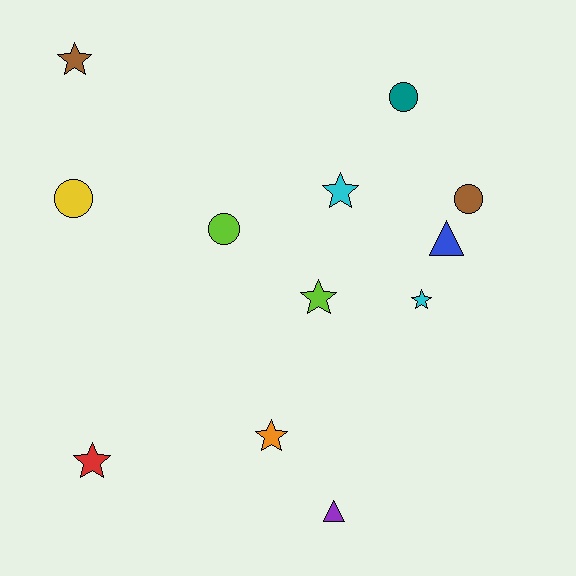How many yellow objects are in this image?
There is 1 yellow object.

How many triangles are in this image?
There are 2 triangles.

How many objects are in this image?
There are 12 objects.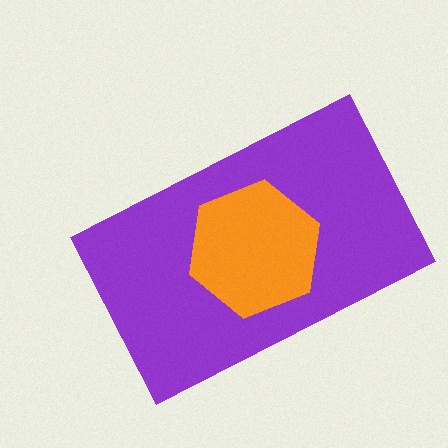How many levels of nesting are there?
2.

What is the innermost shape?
The orange hexagon.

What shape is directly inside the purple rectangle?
The orange hexagon.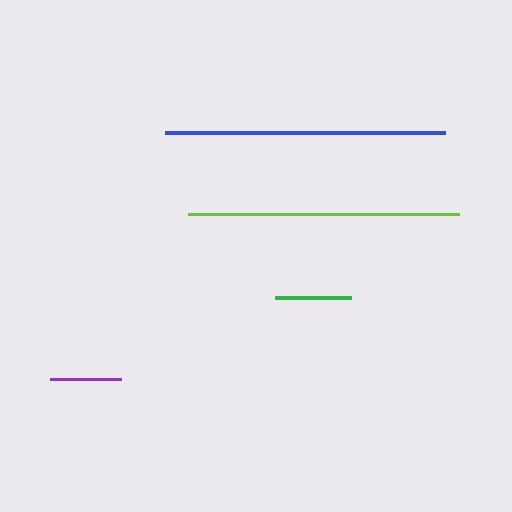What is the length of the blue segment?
The blue segment is approximately 280 pixels long.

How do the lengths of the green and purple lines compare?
The green and purple lines are approximately the same length.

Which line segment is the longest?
The blue line is the longest at approximately 280 pixels.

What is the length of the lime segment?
The lime segment is approximately 270 pixels long.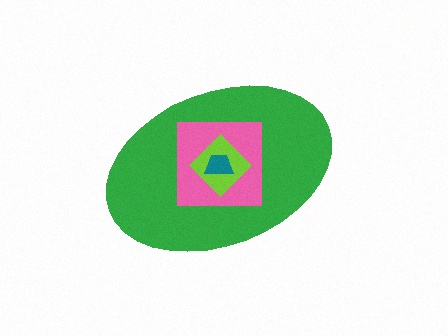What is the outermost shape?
The green ellipse.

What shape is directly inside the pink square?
The lime diamond.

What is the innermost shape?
The teal trapezoid.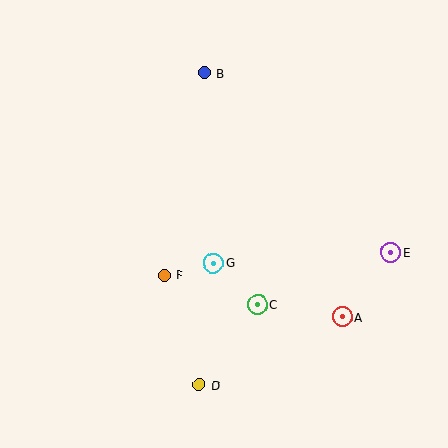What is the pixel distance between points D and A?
The distance between D and A is 158 pixels.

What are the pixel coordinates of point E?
Point E is at (391, 253).